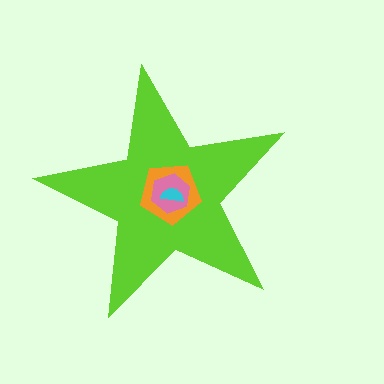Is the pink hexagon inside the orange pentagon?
Yes.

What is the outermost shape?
The lime star.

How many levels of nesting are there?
4.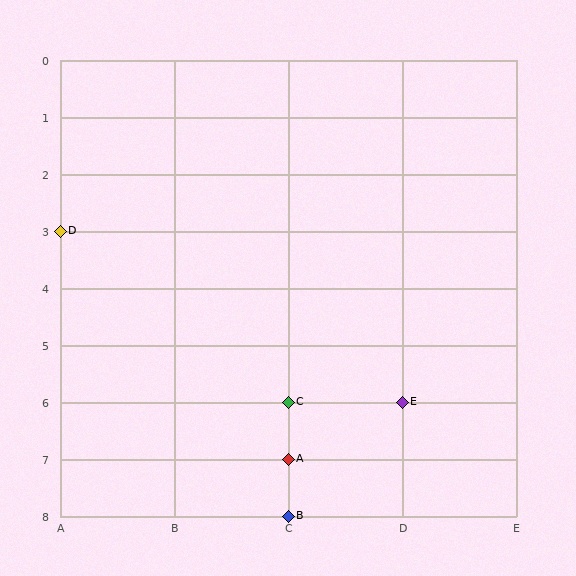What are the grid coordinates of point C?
Point C is at grid coordinates (C, 6).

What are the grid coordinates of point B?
Point B is at grid coordinates (C, 8).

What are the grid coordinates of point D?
Point D is at grid coordinates (A, 3).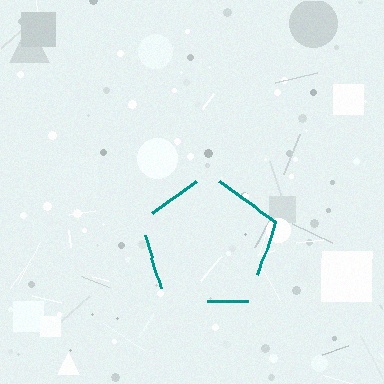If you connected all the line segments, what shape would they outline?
They would outline a pentagon.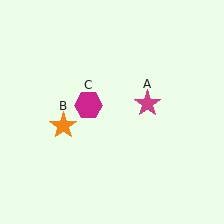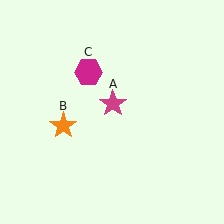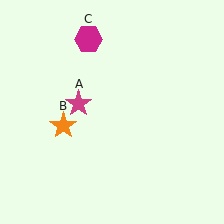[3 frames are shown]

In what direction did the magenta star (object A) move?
The magenta star (object A) moved left.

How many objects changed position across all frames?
2 objects changed position: magenta star (object A), magenta hexagon (object C).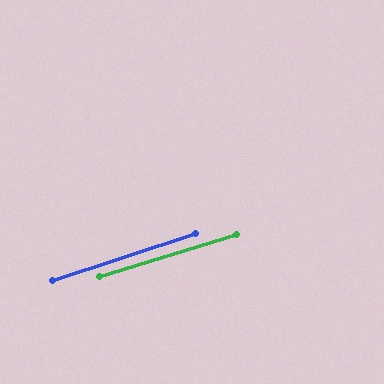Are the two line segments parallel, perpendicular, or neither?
Parallel — their directions differ by only 1.2°.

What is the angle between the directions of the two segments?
Approximately 1 degree.